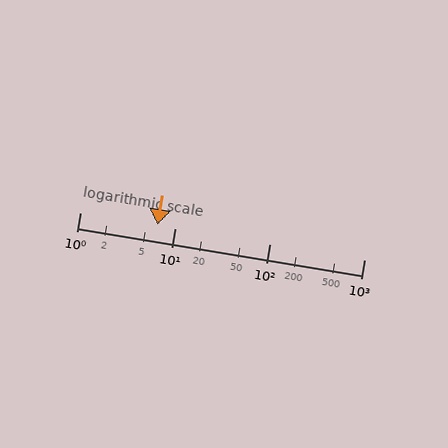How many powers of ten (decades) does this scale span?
The scale spans 3 decades, from 1 to 1000.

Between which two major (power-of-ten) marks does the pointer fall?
The pointer is between 1 and 10.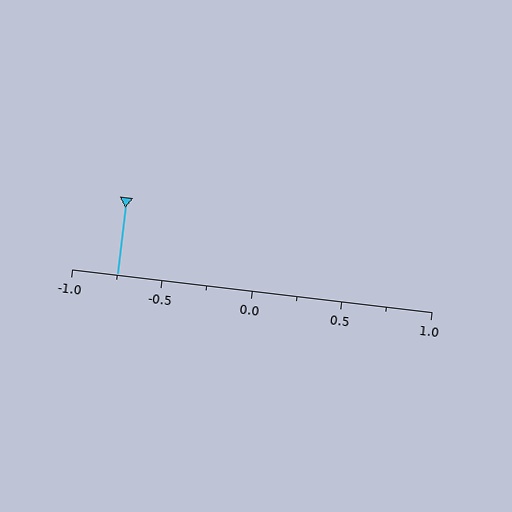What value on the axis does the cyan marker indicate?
The marker indicates approximately -0.75.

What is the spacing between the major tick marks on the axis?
The major ticks are spaced 0.5 apart.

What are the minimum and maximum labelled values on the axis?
The axis runs from -1.0 to 1.0.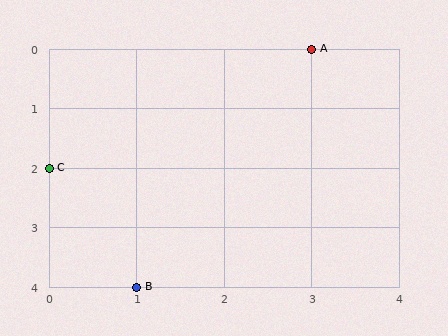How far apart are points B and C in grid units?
Points B and C are 1 column and 2 rows apart (about 2.2 grid units diagonally).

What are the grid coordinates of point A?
Point A is at grid coordinates (3, 0).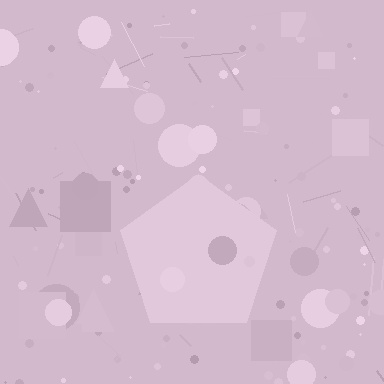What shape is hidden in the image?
A pentagon is hidden in the image.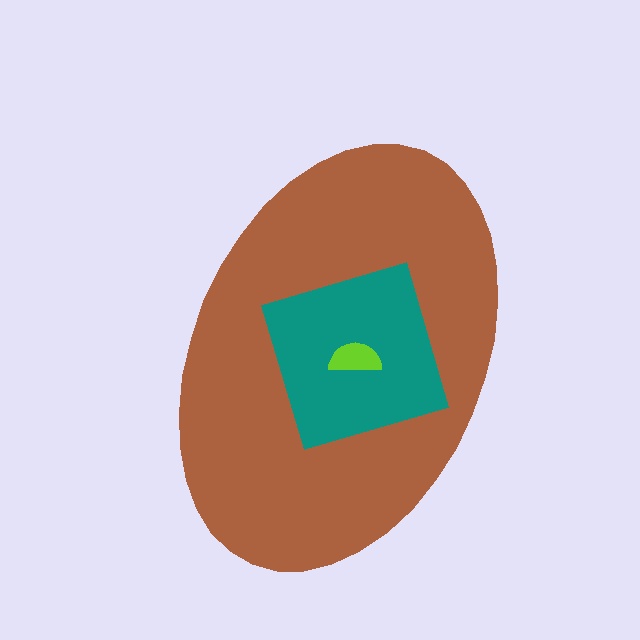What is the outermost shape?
The brown ellipse.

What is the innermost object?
The lime semicircle.